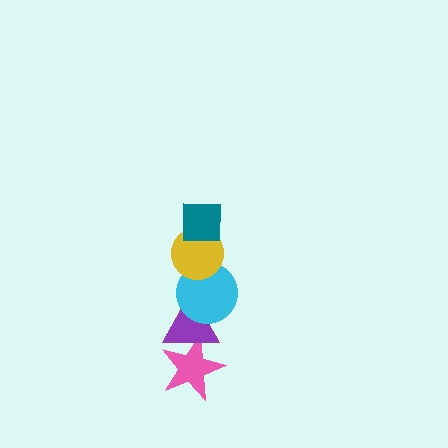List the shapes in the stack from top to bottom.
From top to bottom: the teal square, the yellow circle, the cyan circle, the purple triangle, the pink star.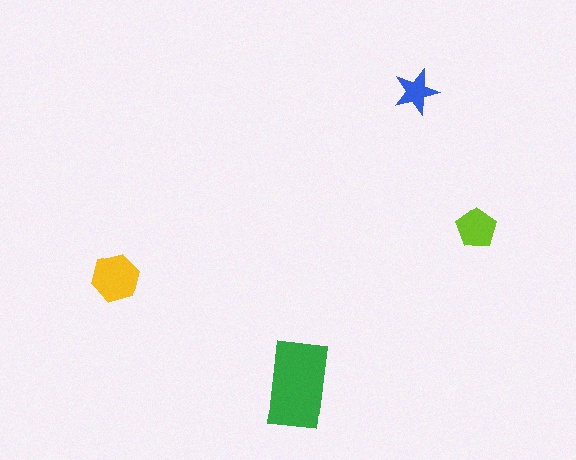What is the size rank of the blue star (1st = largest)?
4th.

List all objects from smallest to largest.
The blue star, the lime pentagon, the yellow hexagon, the green rectangle.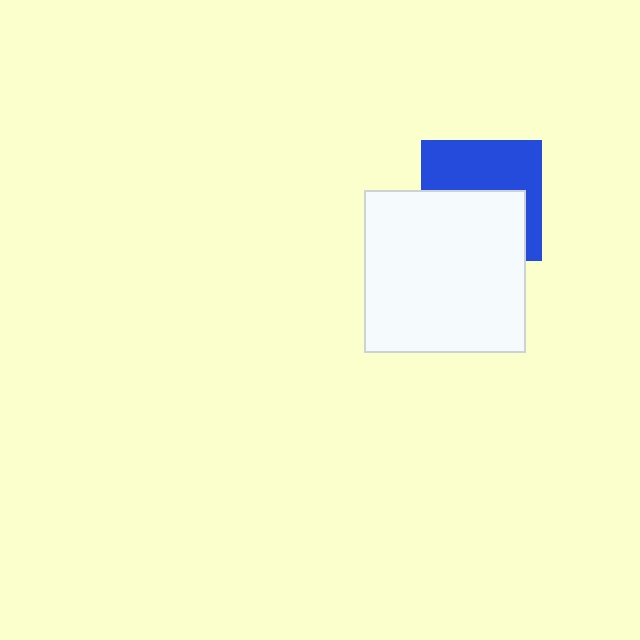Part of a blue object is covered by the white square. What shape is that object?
It is a square.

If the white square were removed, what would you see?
You would see the complete blue square.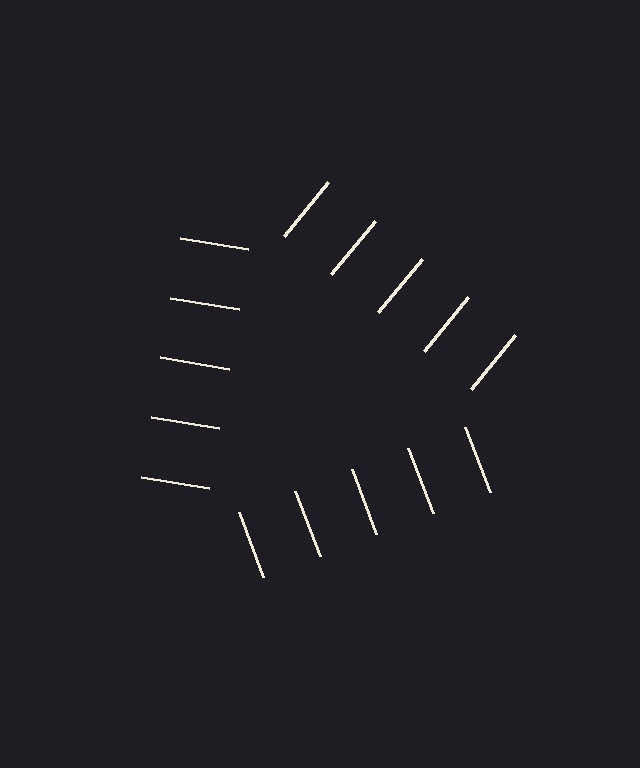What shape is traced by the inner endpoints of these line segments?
An illusory triangle — the line segments terminate on its edges but no continuous stroke is drawn.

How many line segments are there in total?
15 — 5 along each of the 3 edges.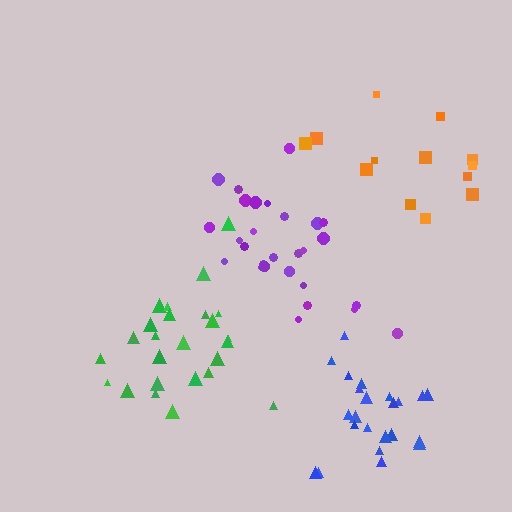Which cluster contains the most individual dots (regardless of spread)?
Purple (28).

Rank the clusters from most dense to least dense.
blue, purple, green, orange.